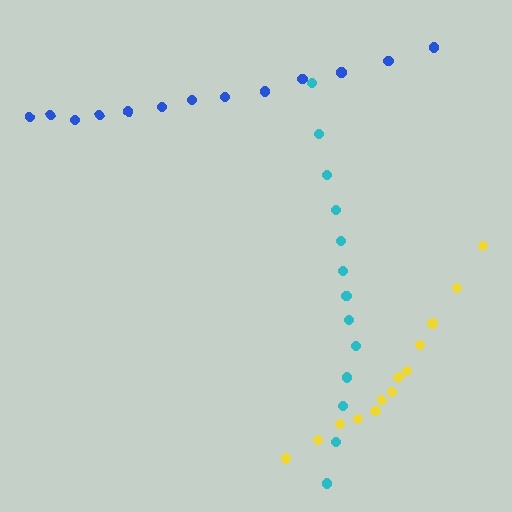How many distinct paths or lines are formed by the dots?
There are 3 distinct paths.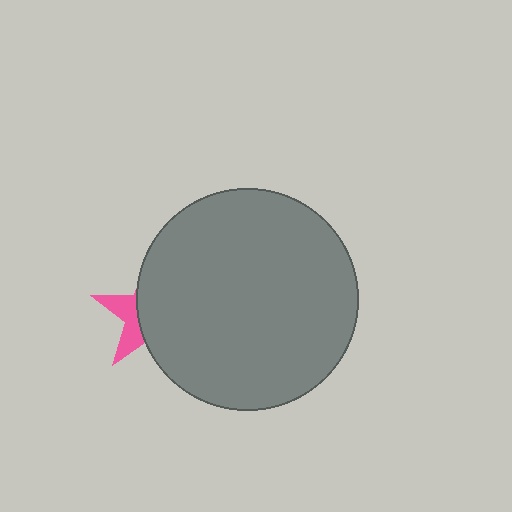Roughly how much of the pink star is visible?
A small part of it is visible (roughly 32%).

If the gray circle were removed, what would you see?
You would see the complete pink star.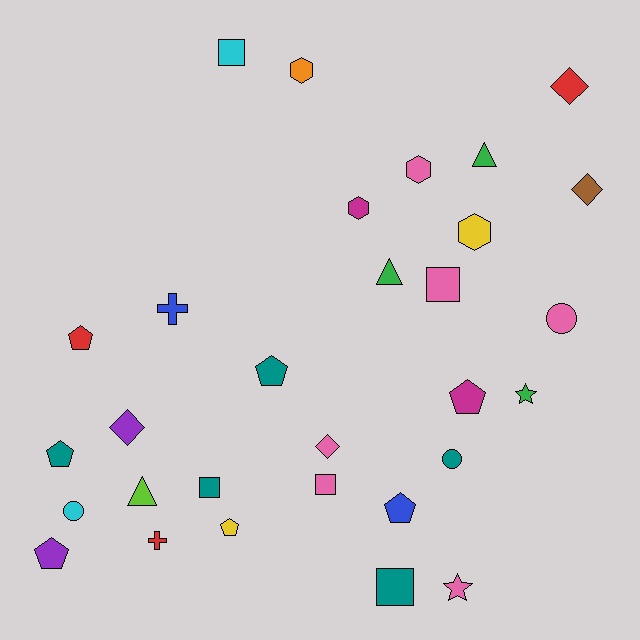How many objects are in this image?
There are 30 objects.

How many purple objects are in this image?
There are 2 purple objects.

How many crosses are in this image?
There are 2 crosses.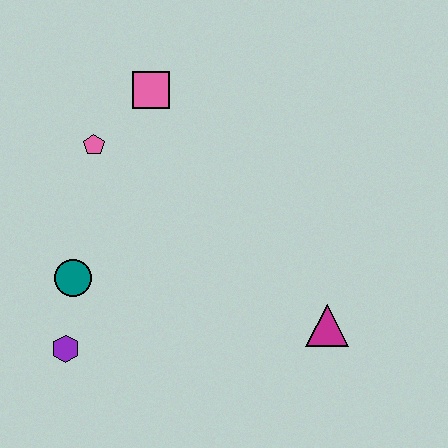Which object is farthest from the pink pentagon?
The magenta triangle is farthest from the pink pentagon.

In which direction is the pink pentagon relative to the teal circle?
The pink pentagon is above the teal circle.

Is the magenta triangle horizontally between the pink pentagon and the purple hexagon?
No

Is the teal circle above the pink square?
No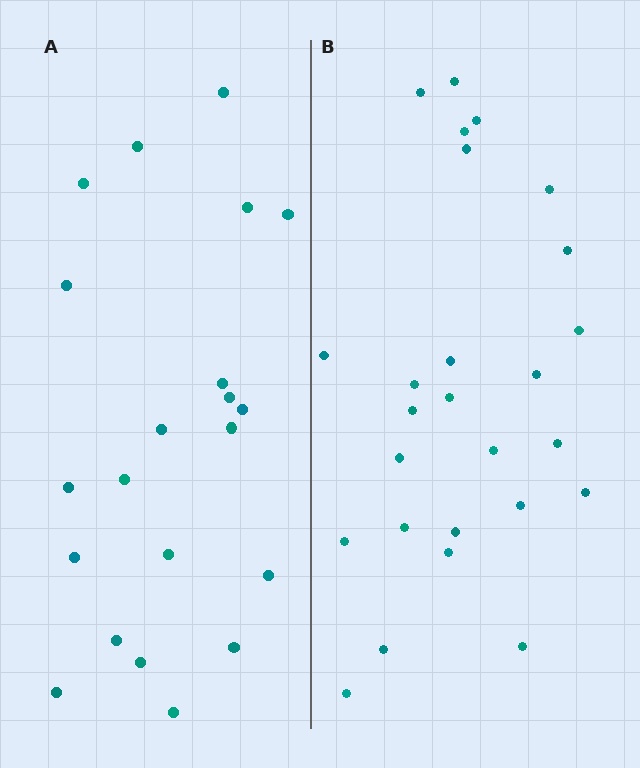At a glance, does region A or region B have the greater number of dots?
Region B (the right region) has more dots.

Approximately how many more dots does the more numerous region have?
Region B has about 5 more dots than region A.